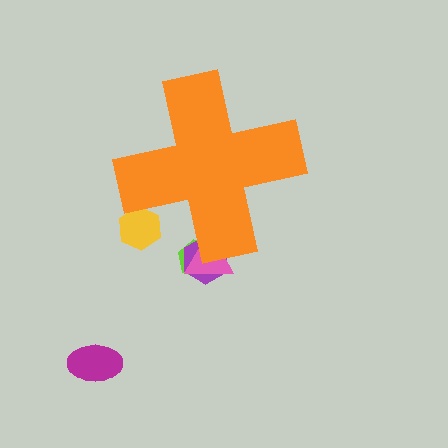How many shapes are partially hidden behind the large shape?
4 shapes are partially hidden.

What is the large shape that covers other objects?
An orange cross.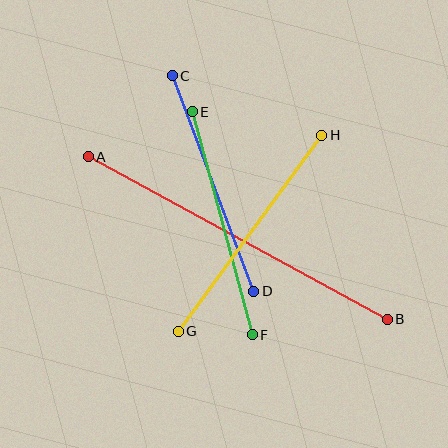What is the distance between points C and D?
The distance is approximately 230 pixels.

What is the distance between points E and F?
The distance is approximately 231 pixels.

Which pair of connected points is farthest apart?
Points A and B are farthest apart.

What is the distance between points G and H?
The distance is approximately 243 pixels.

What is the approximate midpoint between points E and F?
The midpoint is at approximately (222, 223) pixels.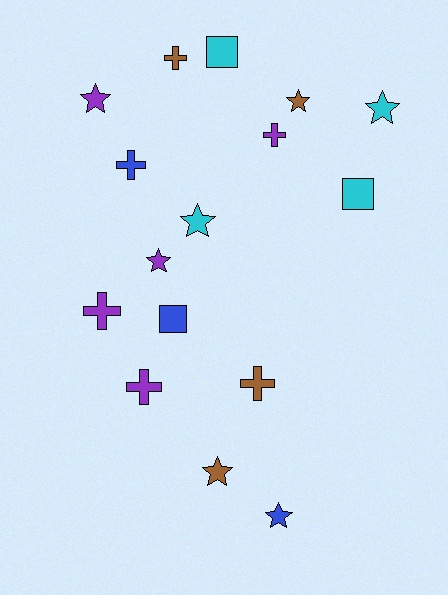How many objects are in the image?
There are 16 objects.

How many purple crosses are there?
There are 3 purple crosses.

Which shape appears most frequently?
Star, with 7 objects.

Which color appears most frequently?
Purple, with 5 objects.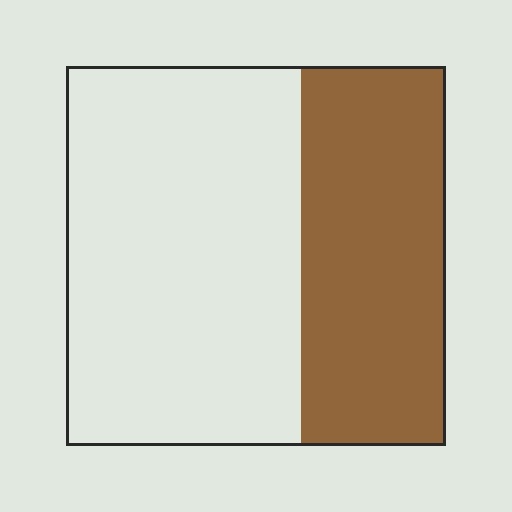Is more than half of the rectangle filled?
No.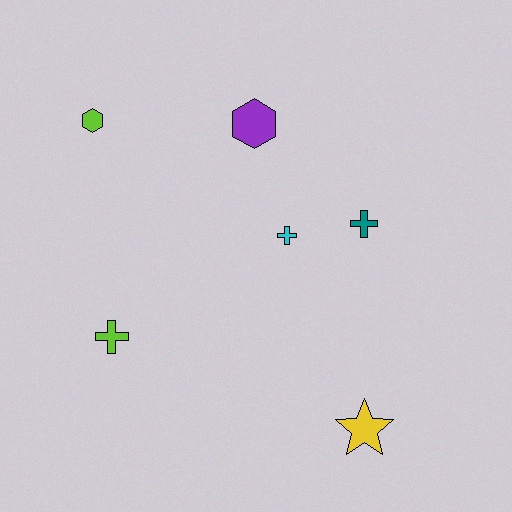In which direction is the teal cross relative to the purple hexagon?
The teal cross is to the right of the purple hexagon.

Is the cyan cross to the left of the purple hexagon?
No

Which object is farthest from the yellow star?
The lime hexagon is farthest from the yellow star.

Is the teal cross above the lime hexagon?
No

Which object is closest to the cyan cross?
The teal cross is closest to the cyan cross.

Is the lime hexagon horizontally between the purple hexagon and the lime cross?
No